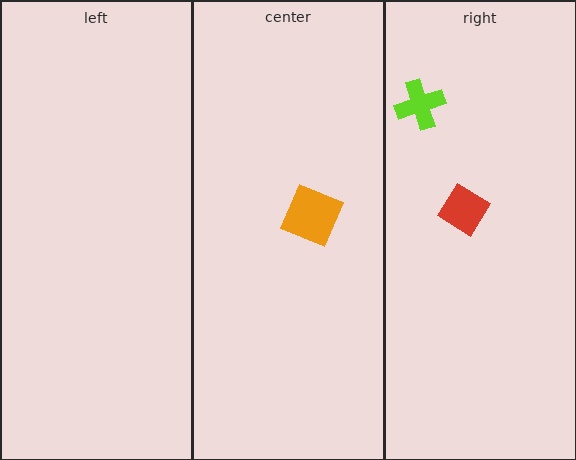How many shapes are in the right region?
2.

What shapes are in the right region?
The lime cross, the red diamond.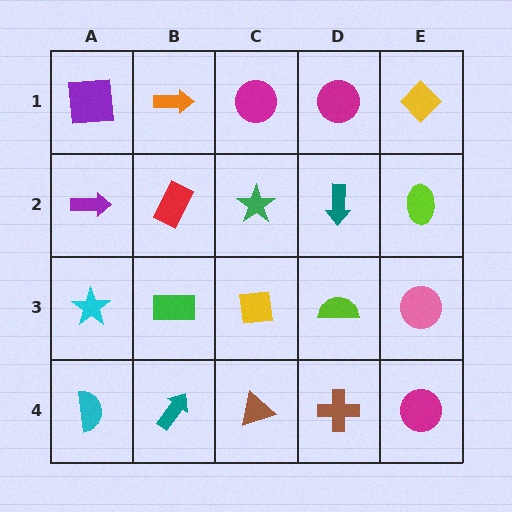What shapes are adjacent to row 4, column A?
A cyan star (row 3, column A), a teal arrow (row 4, column B).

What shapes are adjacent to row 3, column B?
A red rectangle (row 2, column B), a teal arrow (row 4, column B), a cyan star (row 3, column A), a yellow square (row 3, column C).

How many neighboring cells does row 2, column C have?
4.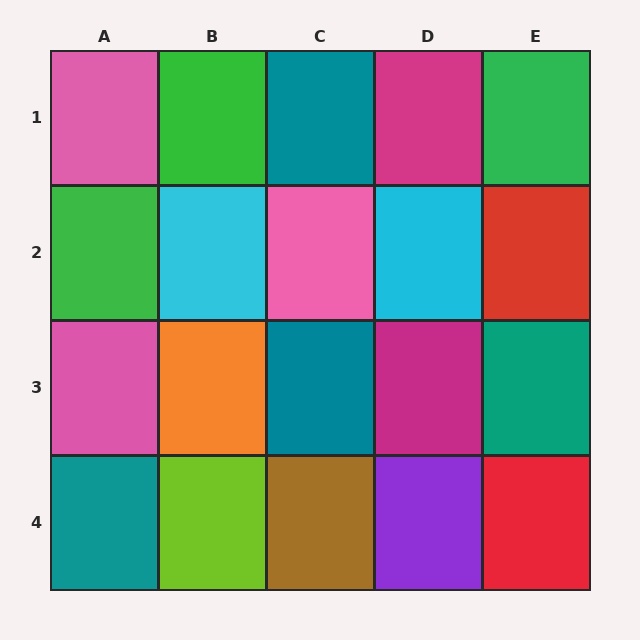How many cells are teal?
4 cells are teal.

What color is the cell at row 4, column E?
Red.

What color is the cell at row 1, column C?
Teal.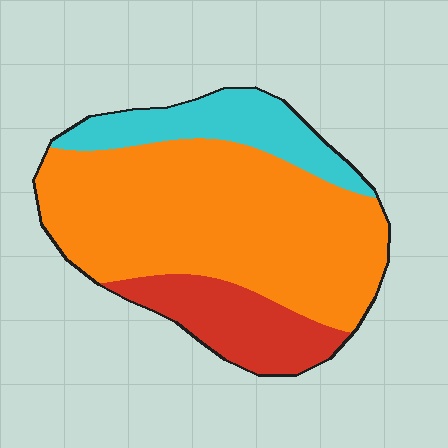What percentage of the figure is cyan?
Cyan covers roughly 20% of the figure.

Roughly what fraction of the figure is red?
Red covers roughly 20% of the figure.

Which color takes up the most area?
Orange, at roughly 65%.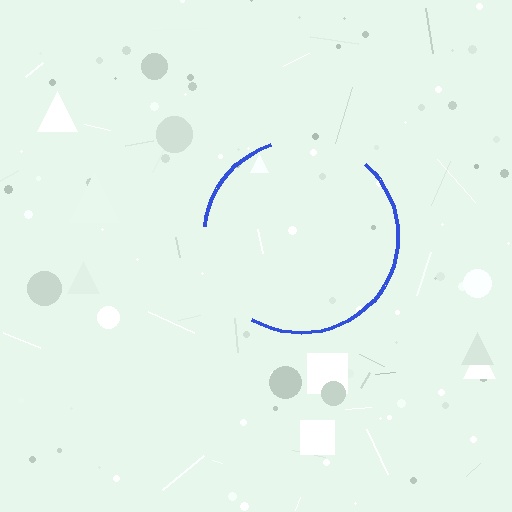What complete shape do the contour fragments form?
The contour fragments form a circle.